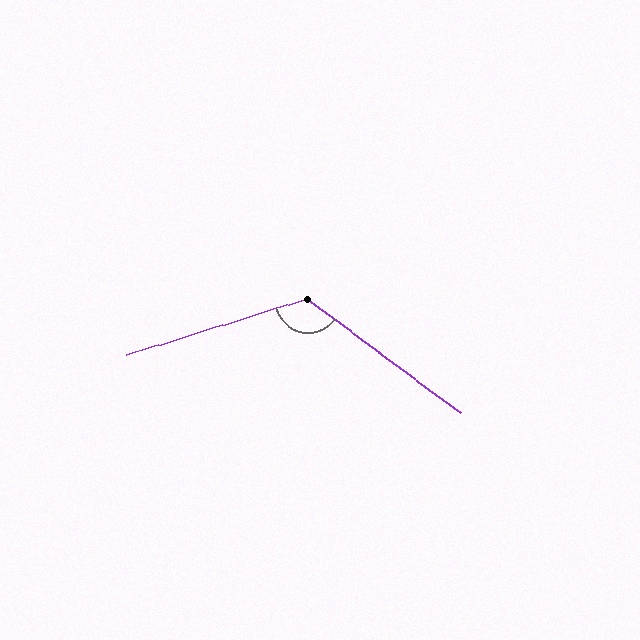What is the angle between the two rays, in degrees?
Approximately 126 degrees.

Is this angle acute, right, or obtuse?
It is obtuse.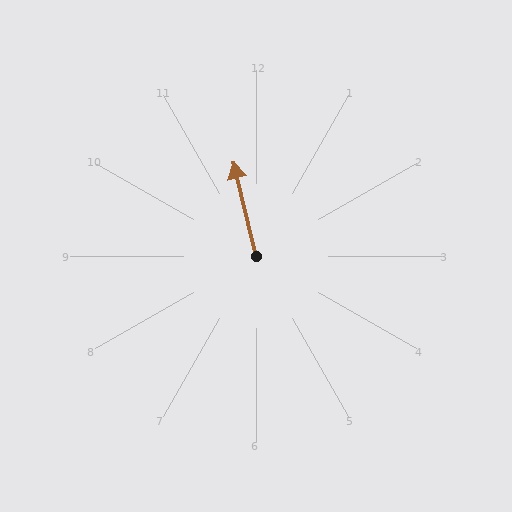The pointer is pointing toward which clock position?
Roughly 12 o'clock.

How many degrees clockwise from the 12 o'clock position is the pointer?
Approximately 347 degrees.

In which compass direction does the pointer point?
North.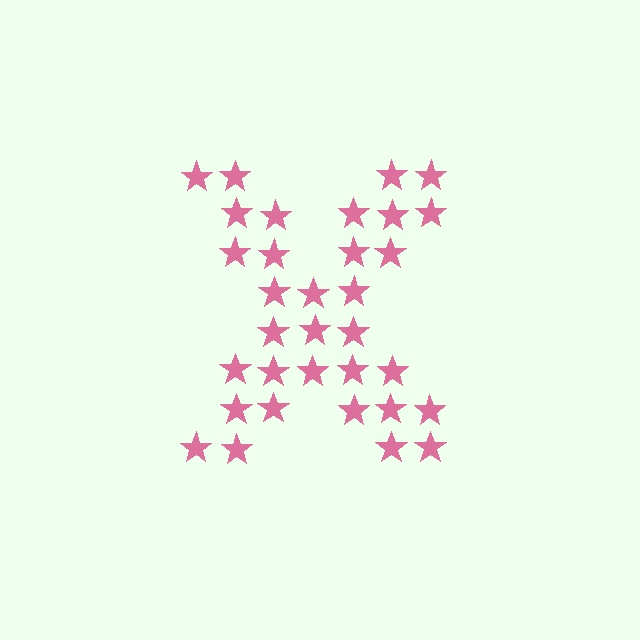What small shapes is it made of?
It is made of small stars.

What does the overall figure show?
The overall figure shows the letter X.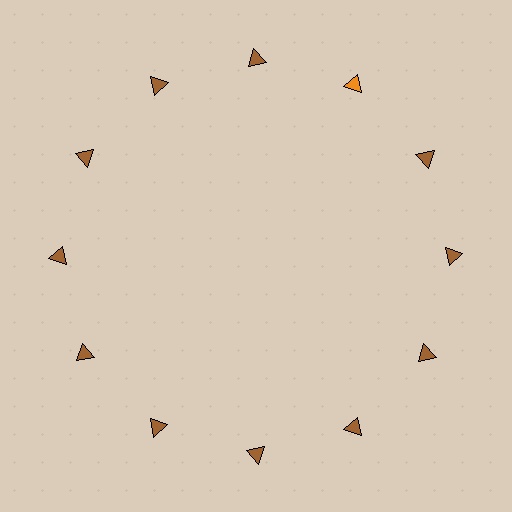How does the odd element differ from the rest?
It has a different color: orange instead of brown.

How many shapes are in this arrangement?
There are 12 shapes arranged in a ring pattern.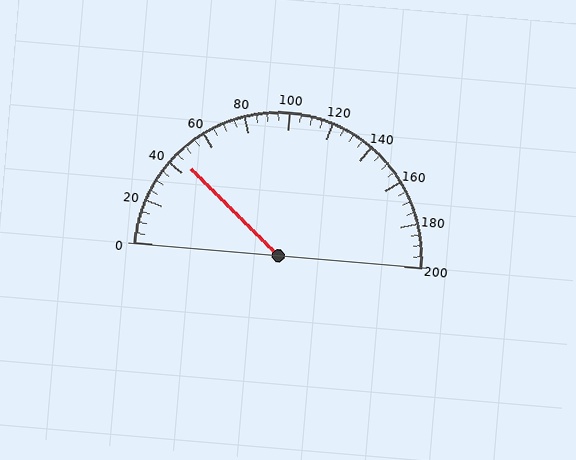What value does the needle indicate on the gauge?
The needle indicates approximately 45.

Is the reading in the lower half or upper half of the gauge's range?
The reading is in the lower half of the range (0 to 200).